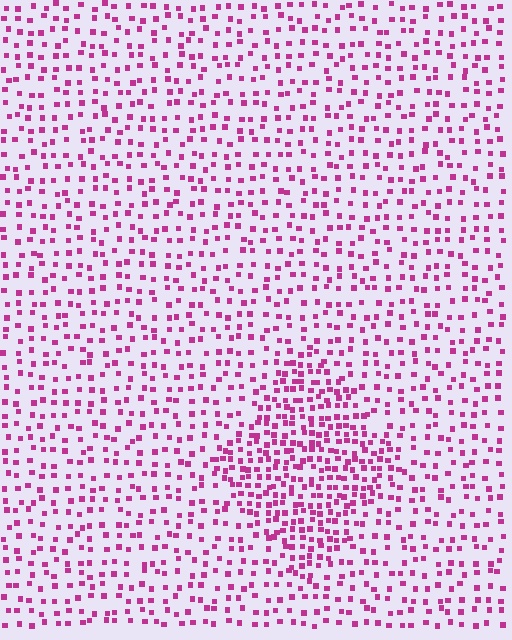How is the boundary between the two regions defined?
The boundary is defined by a change in element density (approximately 2.0x ratio). All elements are the same color, size, and shape.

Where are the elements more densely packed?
The elements are more densely packed inside the diamond boundary.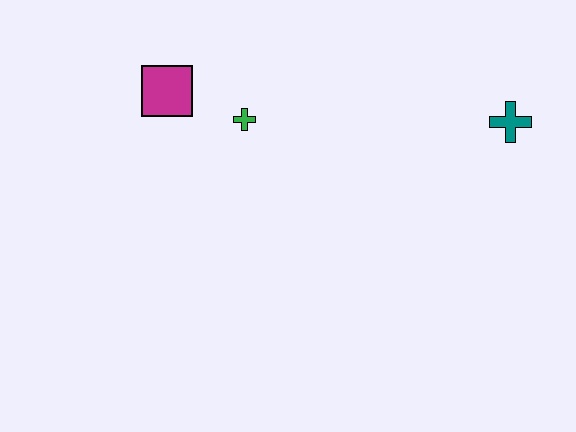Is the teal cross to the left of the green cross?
No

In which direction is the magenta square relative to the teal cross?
The magenta square is to the left of the teal cross.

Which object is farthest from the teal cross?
The magenta square is farthest from the teal cross.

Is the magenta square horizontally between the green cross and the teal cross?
No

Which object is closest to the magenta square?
The green cross is closest to the magenta square.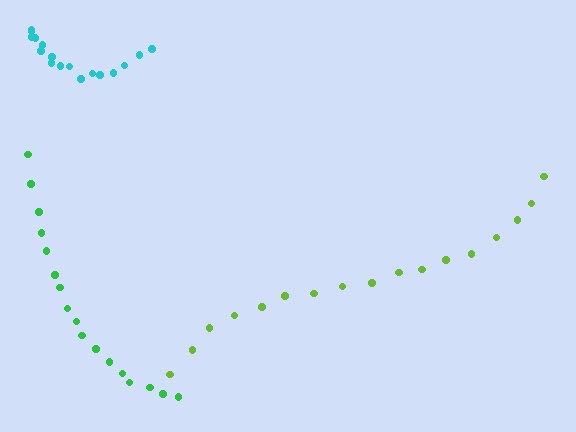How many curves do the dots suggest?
There are 3 distinct paths.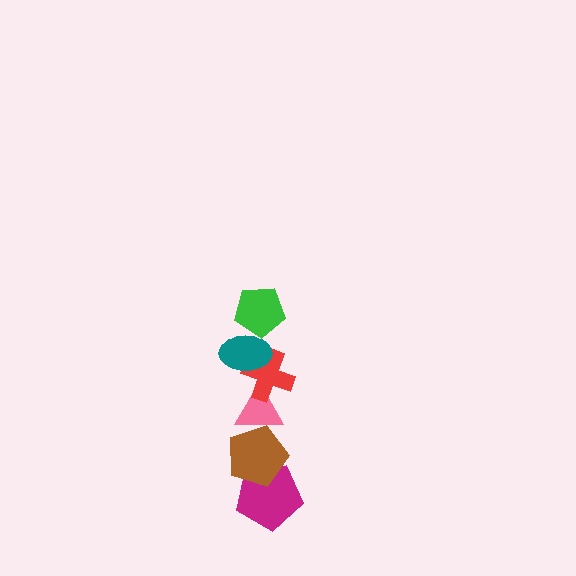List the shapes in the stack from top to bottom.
From top to bottom: the green pentagon, the teal ellipse, the red cross, the pink triangle, the brown pentagon, the magenta pentagon.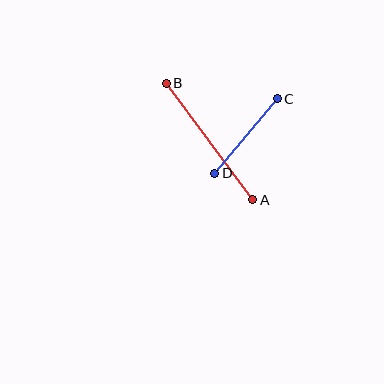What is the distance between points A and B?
The distance is approximately 145 pixels.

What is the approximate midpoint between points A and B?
The midpoint is at approximately (210, 142) pixels.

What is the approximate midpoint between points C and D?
The midpoint is at approximately (246, 136) pixels.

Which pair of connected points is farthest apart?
Points A and B are farthest apart.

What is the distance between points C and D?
The distance is approximately 97 pixels.